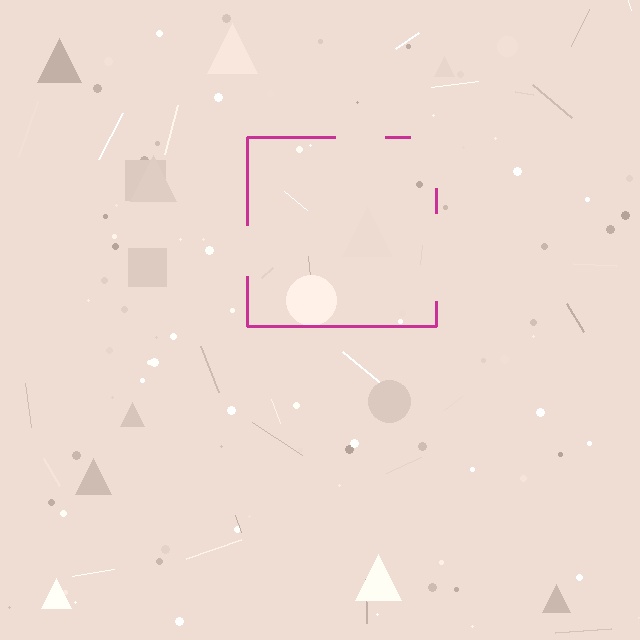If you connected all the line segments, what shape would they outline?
They would outline a square.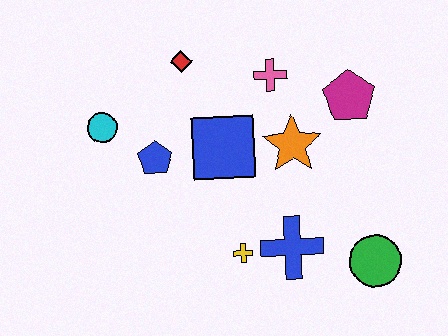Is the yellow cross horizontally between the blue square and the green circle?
Yes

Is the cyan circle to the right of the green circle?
No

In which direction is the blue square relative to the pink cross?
The blue square is below the pink cross.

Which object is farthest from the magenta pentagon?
The cyan circle is farthest from the magenta pentagon.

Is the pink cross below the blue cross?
No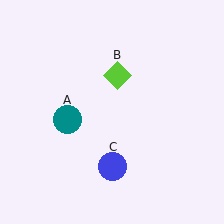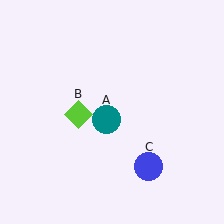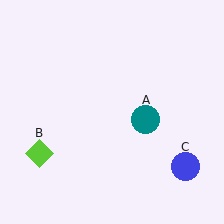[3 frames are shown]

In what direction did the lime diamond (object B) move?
The lime diamond (object B) moved down and to the left.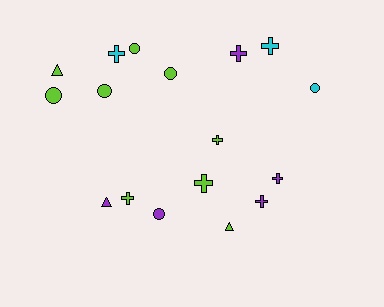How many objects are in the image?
There are 17 objects.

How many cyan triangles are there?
There are no cyan triangles.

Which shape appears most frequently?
Cross, with 8 objects.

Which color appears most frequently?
Lime, with 9 objects.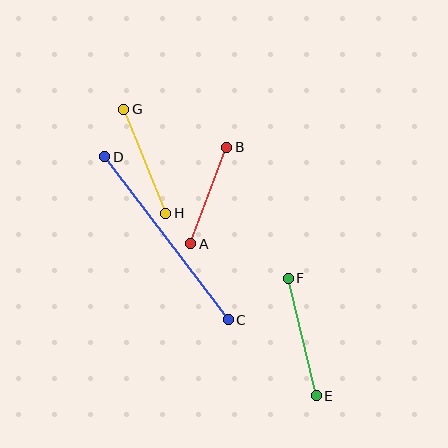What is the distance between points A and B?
The distance is approximately 103 pixels.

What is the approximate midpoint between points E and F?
The midpoint is at approximately (302, 337) pixels.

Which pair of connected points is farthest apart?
Points C and D are farthest apart.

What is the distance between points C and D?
The distance is approximately 205 pixels.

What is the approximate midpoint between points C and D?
The midpoint is at approximately (166, 238) pixels.